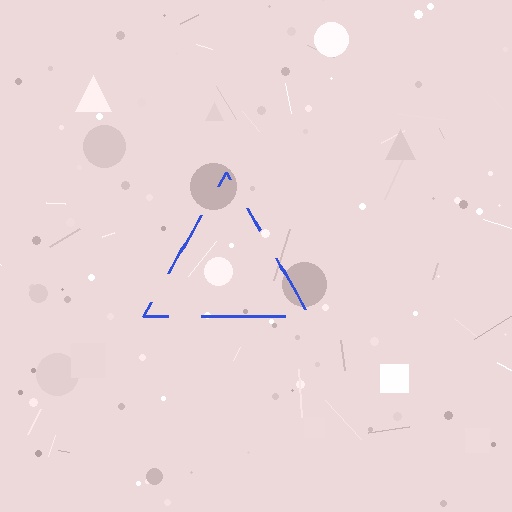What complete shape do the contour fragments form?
The contour fragments form a triangle.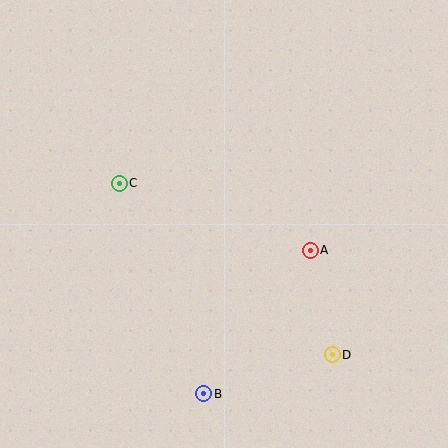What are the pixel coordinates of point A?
Point A is at (310, 250).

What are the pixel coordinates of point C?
Point C is at (119, 183).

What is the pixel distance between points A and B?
The distance between A and B is 179 pixels.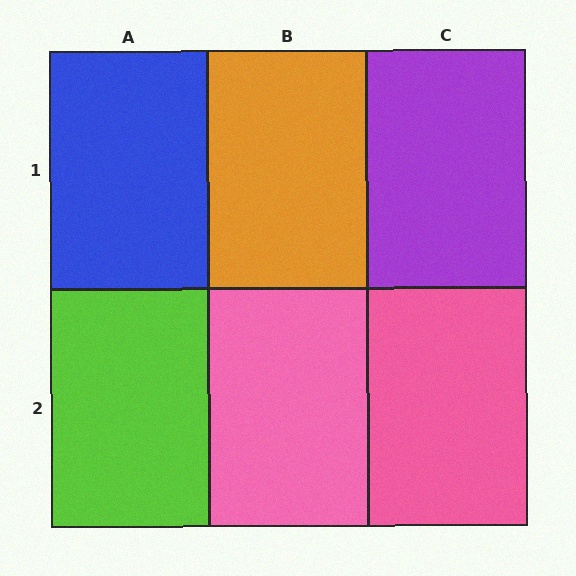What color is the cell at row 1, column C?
Purple.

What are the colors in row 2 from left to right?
Lime, pink, pink.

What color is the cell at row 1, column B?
Orange.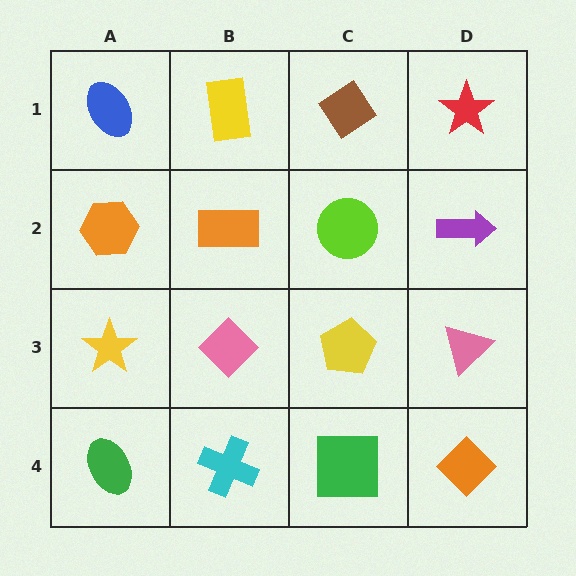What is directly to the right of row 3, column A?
A pink diamond.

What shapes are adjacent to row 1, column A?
An orange hexagon (row 2, column A), a yellow rectangle (row 1, column B).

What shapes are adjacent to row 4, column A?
A yellow star (row 3, column A), a cyan cross (row 4, column B).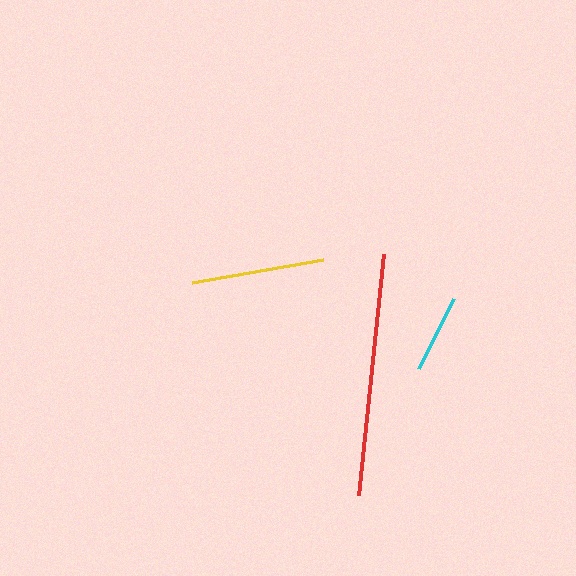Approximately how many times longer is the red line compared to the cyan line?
The red line is approximately 3.1 times the length of the cyan line.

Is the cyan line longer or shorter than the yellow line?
The yellow line is longer than the cyan line.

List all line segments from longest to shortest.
From longest to shortest: red, yellow, cyan.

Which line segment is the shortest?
The cyan line is the shortest at approximately 79 pixels.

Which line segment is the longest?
The red line is the longest at approximately 242 pixels.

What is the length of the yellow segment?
The yellow segment is approximately 133 pixels long.